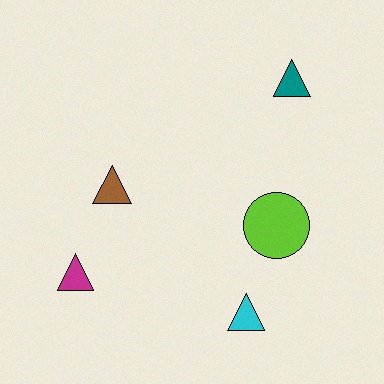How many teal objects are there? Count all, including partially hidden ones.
There is 1 teal object.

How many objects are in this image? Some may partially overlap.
There are 5 objects.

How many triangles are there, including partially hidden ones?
There are 4 triangles.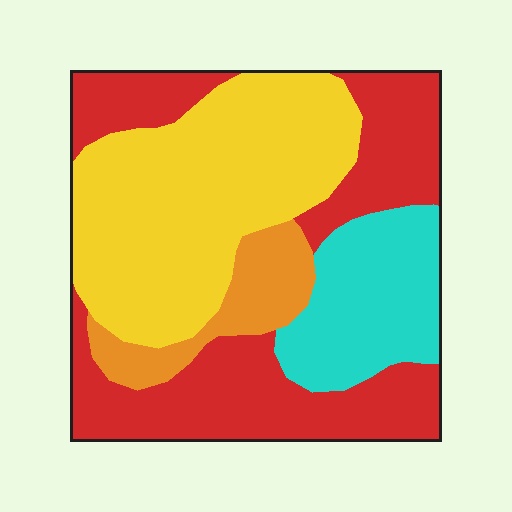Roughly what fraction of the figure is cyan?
Cyan covers around 15% of the figure.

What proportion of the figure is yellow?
Yellow covers 37% of the figure.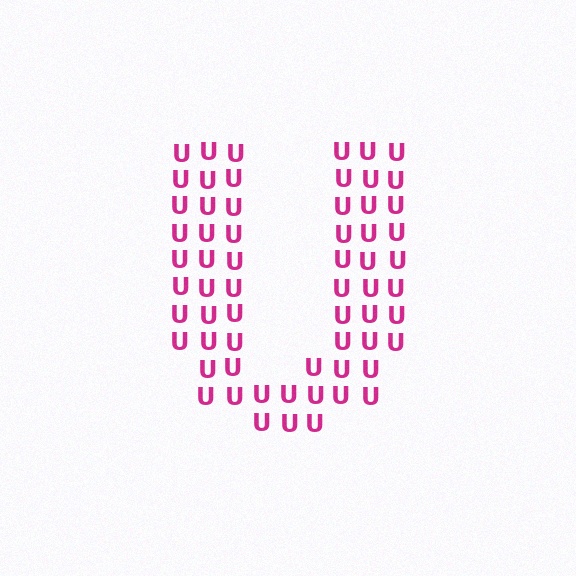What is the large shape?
The large shape is the letter U.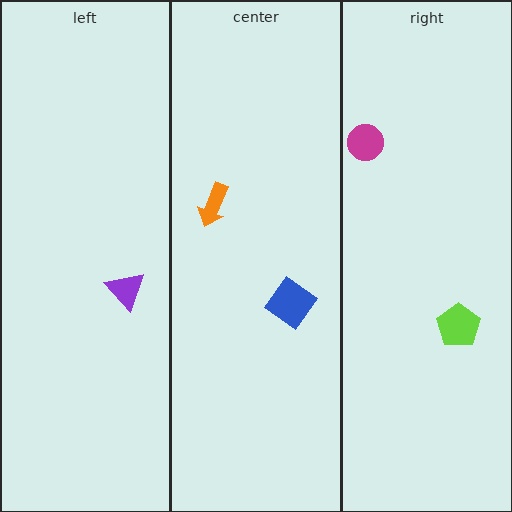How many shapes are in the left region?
1.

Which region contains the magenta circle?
The right region.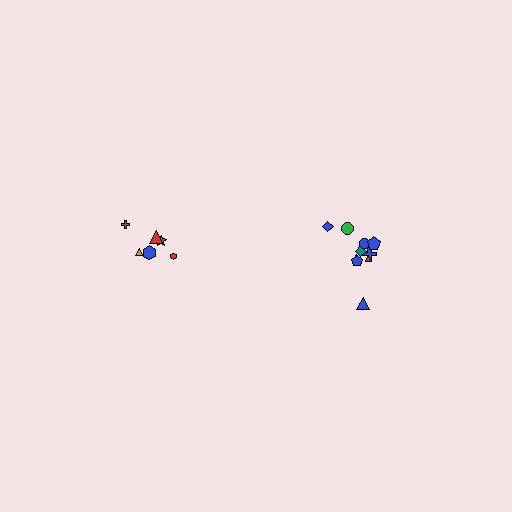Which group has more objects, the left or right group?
The right group.